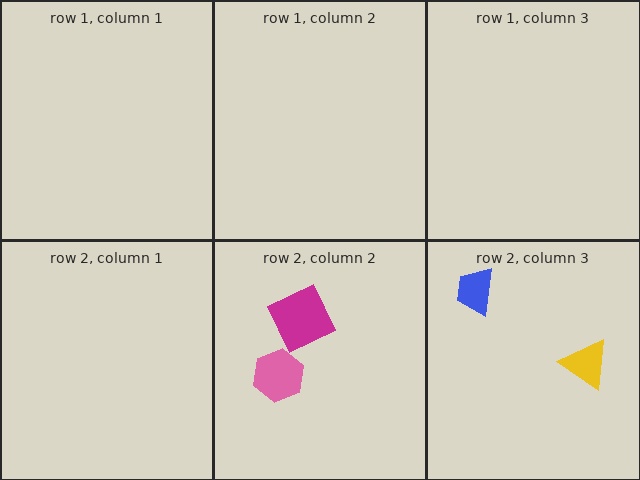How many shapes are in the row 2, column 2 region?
2.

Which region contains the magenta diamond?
The row 2, column 2 region.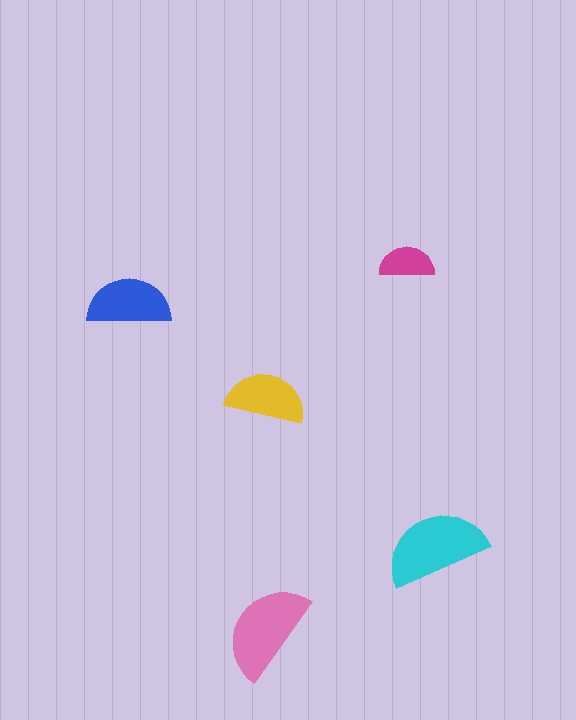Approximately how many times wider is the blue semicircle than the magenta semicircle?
About 1.5 times wider.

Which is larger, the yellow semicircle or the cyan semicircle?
The cyan one.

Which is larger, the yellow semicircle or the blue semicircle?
The blue one.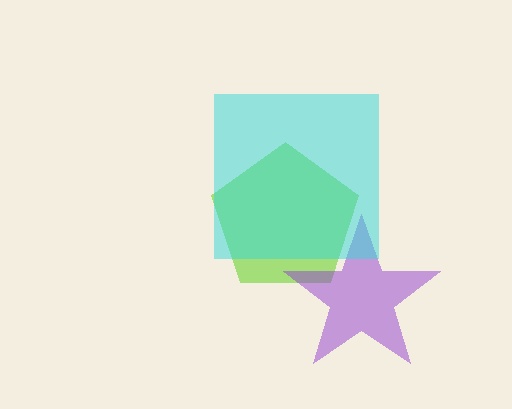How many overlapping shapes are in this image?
There are 3 overlapping shapes in the image.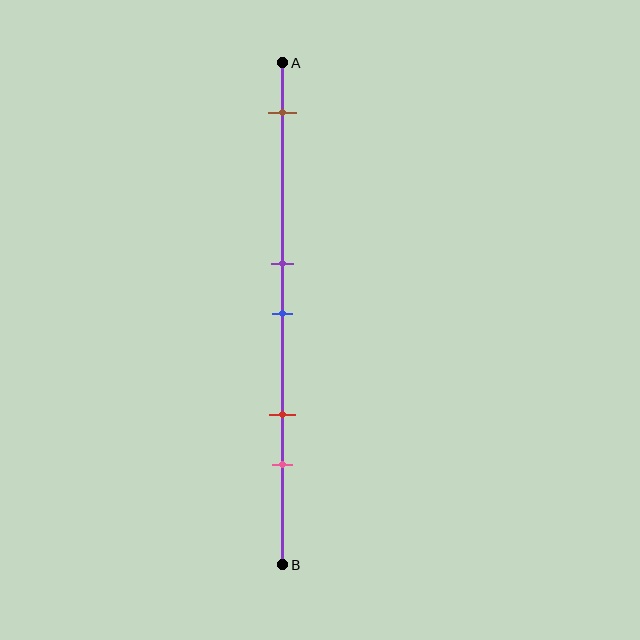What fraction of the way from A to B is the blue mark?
The blue mark is approximately 50% (0.5) of the way from A to B.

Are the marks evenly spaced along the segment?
No, the marks are not evenly spaced.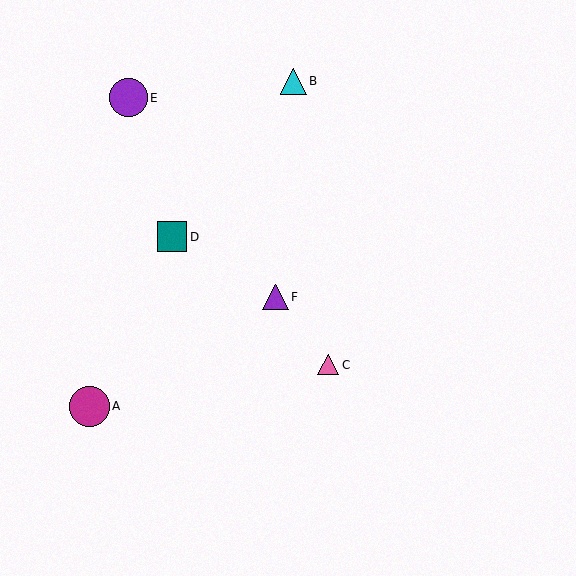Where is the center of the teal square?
The center of the teal square is at (172, 237).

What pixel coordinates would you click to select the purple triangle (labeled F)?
Click at (276, 297) to select the purple triangle F.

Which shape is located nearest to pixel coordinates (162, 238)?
The teal square (labeled D) at (172, 237) is nearest to that location.